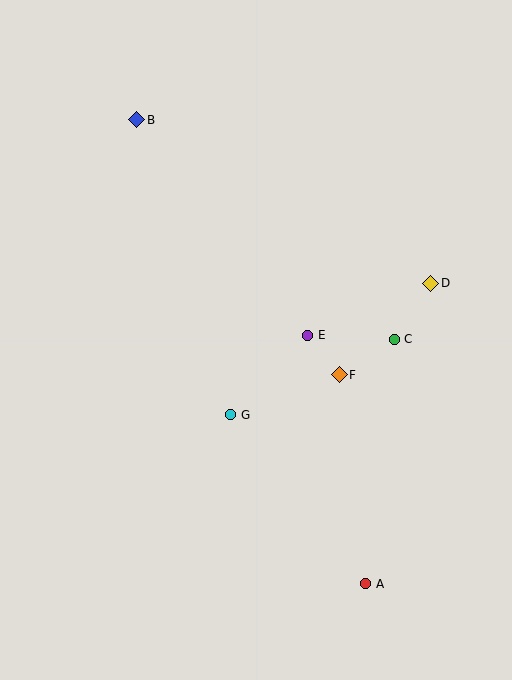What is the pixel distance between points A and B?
The distance between A and B is 517 pixels.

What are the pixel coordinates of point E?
Point E is at (308, 335).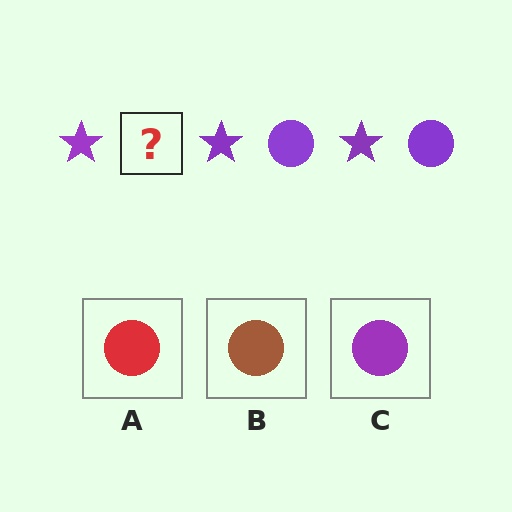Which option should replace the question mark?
Option C.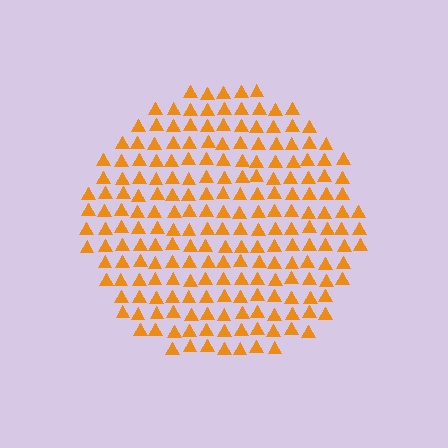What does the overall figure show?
The overall figure shows a circle.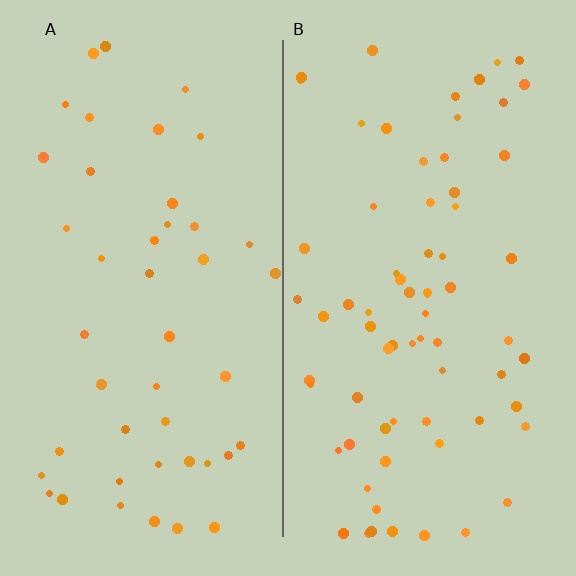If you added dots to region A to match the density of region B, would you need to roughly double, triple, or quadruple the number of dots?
Approximately double.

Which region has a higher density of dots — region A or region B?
B (the right).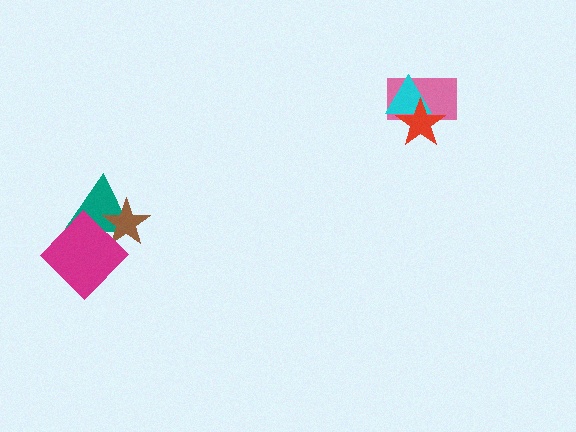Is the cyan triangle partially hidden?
Yes, it is partially covered by another shape.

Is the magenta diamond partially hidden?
No, no other shape covers it.